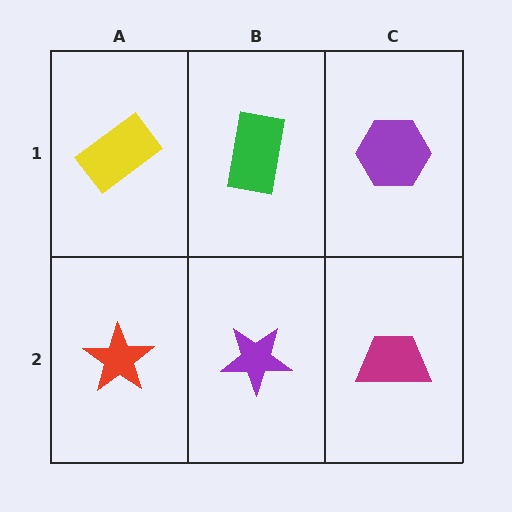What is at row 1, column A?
A yellow rectangle.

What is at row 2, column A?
A red star.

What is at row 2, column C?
A magenta trapezoid.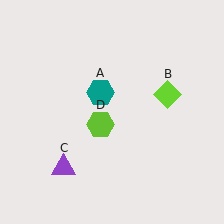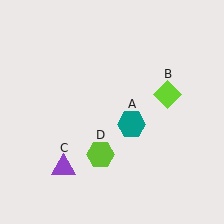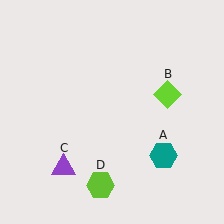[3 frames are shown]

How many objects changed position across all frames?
2 objects changed position: teal hexagon (object A), lime hexagon (object D).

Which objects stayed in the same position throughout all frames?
Lime diamond (object B) and purple triangle (object C) remained stationary.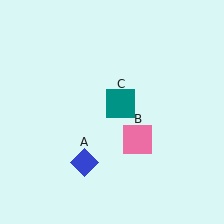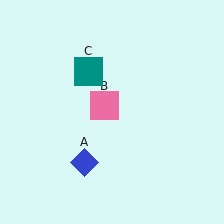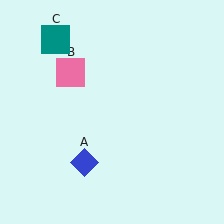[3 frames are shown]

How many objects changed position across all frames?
2 objects changed position: pink square (object B), teal square (object C).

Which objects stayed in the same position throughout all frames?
Blue diamond (object A) remained stationary.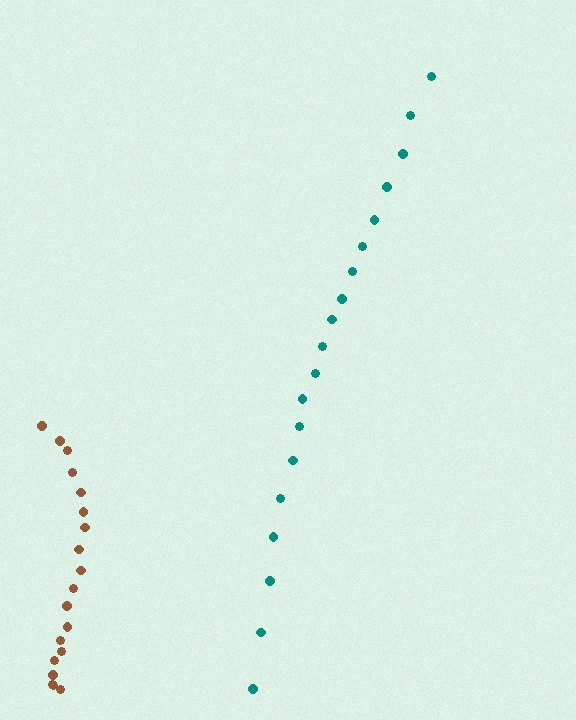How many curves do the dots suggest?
There are 2 distinct paths.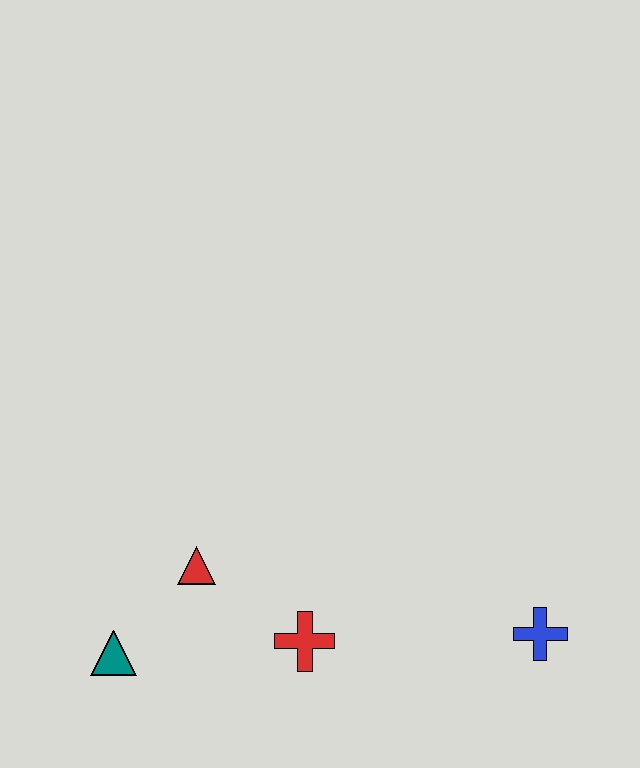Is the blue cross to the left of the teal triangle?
No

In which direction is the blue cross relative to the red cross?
The blue cross is to the right of the red cross.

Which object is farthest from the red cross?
The blue cross is farthest from the red cross.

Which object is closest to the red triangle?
The teal triangle is closest to the red triangle.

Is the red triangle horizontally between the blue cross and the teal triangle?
Yes